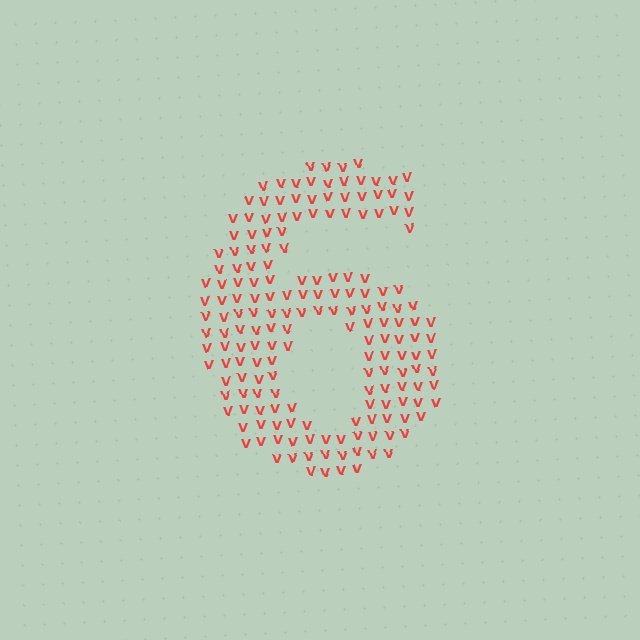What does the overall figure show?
The overall figure shows the digit 6.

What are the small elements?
The small elements are letter V's.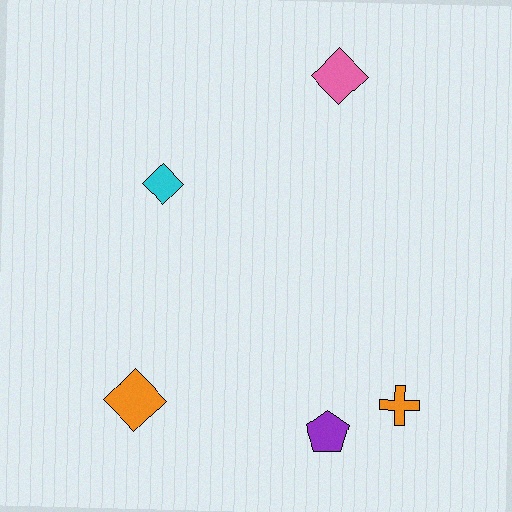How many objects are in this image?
There are 5 objects.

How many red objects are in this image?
There are no red objects.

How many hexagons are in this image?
There are no hexagons.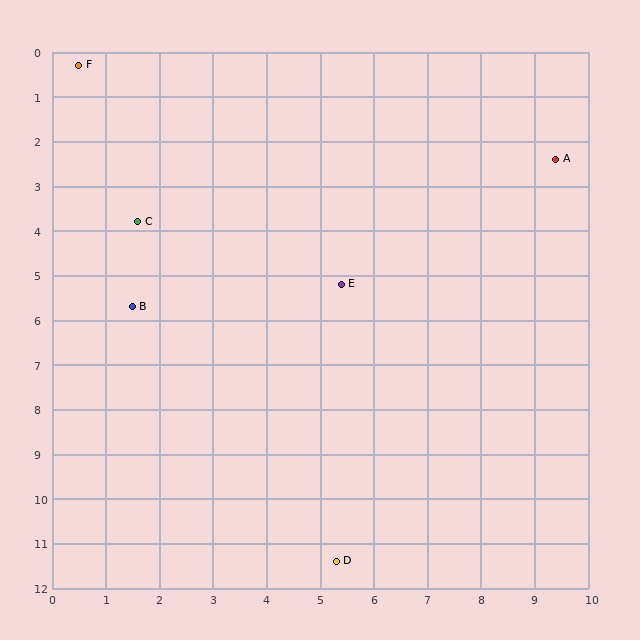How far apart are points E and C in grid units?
Points E and C are about 4.0 grid units apart.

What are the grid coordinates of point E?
Point E is at approximately (5.4, 5.2).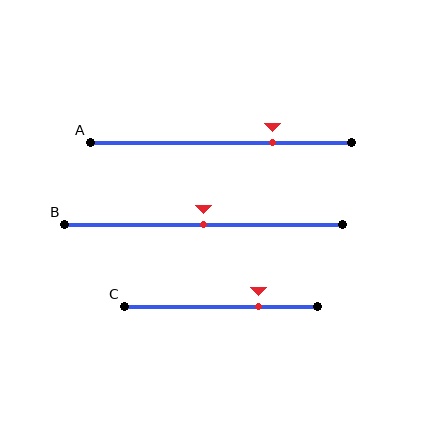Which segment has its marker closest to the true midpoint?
Segment B has its marker closest to the true midpoint.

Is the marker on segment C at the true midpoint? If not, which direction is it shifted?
No, the marker on segment C is shifted to the right by about 19% of the segment length.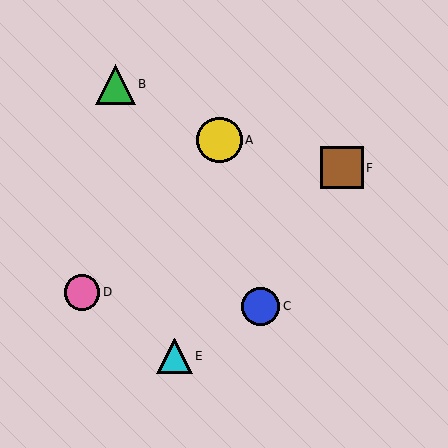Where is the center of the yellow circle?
The center of the yellow circle is at (220, 140).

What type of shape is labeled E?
Shape E is a cyan triangle.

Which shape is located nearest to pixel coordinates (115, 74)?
The green triangle (labeled B) at (115, 84) is nearest to that location.